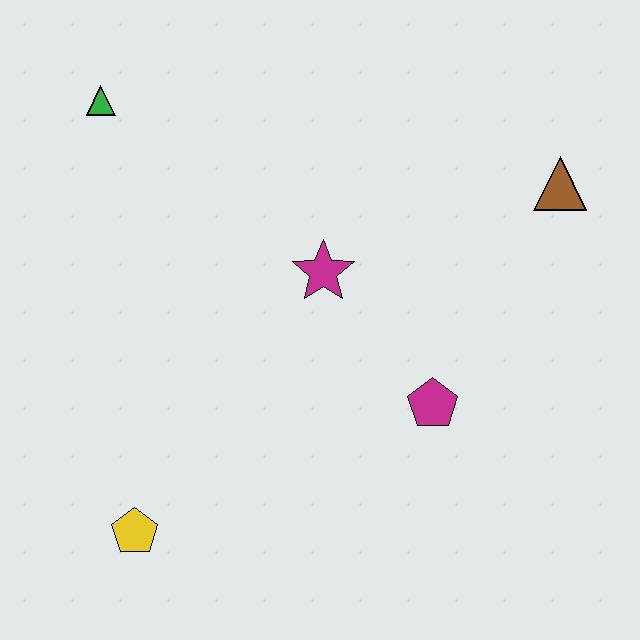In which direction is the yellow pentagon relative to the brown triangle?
The yellow pentagon is to the left of the brown triangle.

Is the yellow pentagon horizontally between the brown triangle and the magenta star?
No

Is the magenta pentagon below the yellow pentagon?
No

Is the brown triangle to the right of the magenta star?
Yes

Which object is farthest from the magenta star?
The yellow pentagon is farthest from the magenta star.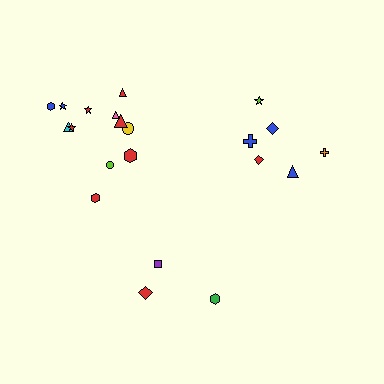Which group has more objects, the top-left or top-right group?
The top-left group.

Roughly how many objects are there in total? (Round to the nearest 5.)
Roughly 20 objects in total.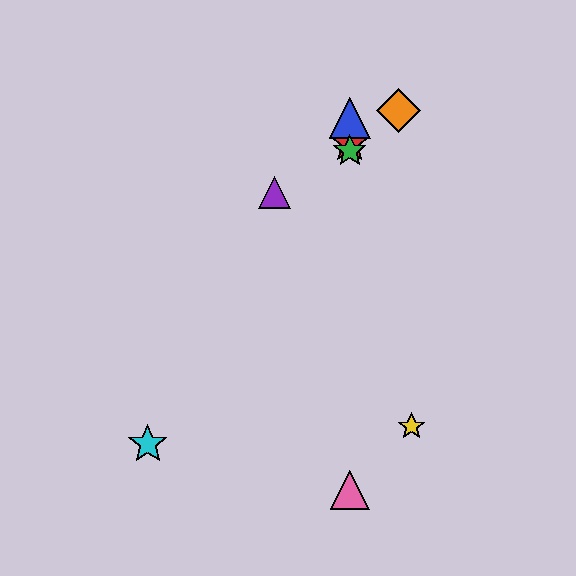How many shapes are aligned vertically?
4 shapes (the red star, the blue triangle, the green star, the pink triangle) are aligned vertically.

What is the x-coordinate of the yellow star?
The yellow star is at x≈412.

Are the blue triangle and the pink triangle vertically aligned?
Yes, both are at x≈350.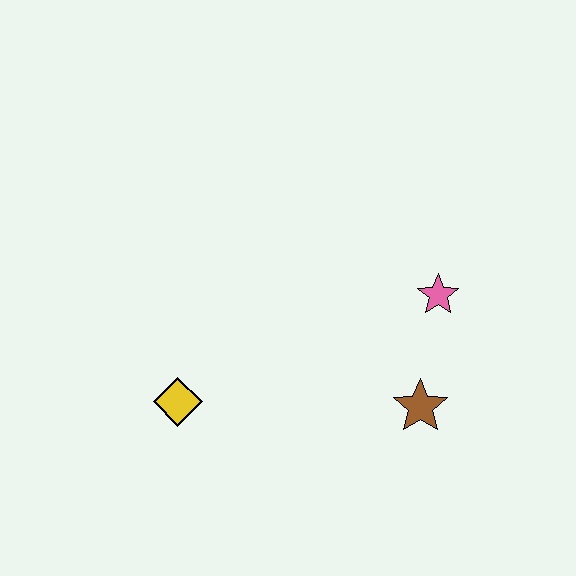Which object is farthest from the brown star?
The yellow diamond is farthest from the brown star.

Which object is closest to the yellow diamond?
The brown star is closest to the yellow diamond.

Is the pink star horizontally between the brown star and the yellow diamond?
No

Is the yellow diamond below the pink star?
Yes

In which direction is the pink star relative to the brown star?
The pink star is above the brown star.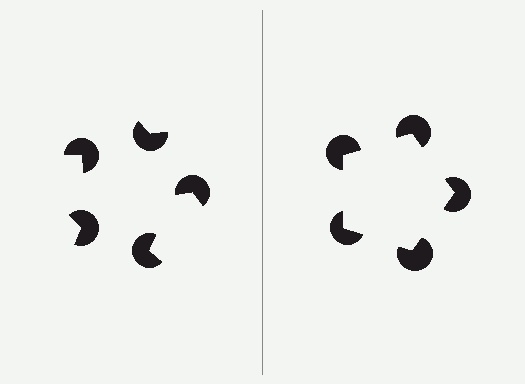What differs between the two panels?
The pac-man discs are positioned identically on both sides; only the wedge orientations differ. On the right they align to a pentagon; on the left they are misaligned.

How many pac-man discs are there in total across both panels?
10 — 5 on each side.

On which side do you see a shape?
An illusory pentagon appears on the right side. On the left side the wedge cuts are rotated, so no coherent shape forms.